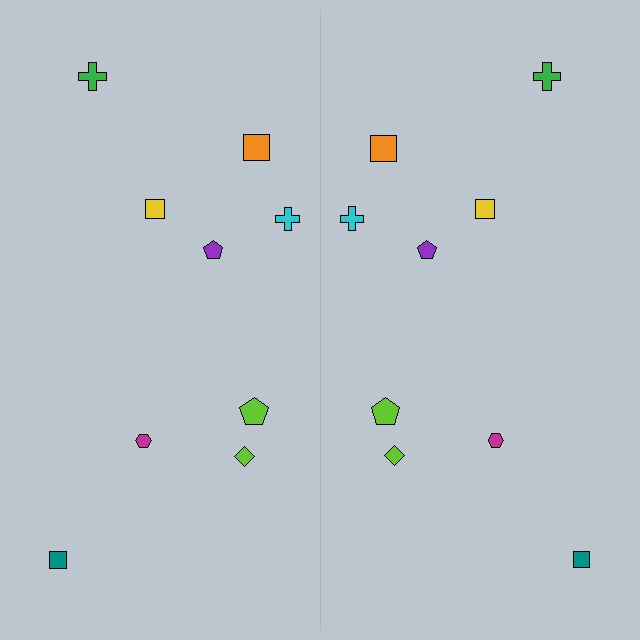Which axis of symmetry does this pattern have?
The pattern has a vertical axis of symmetry running through the center of the image.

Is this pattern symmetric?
Yes, this pattern has bilateral (reflection) symmetry.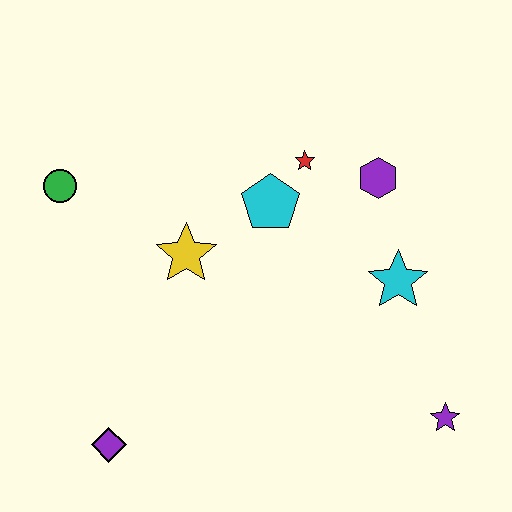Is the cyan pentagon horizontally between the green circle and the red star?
Yes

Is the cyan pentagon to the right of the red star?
No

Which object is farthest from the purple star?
The green circle is farthest from the purple star.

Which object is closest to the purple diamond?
The yellow star is closest to the purple diamond.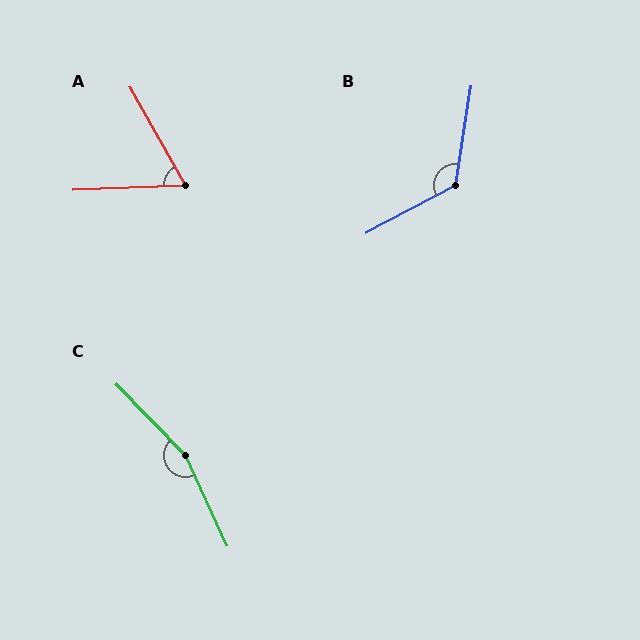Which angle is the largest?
C, at approximately 161 degrees.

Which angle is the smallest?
A, at approximately 63 degrees.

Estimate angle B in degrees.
Approximately 127 degrees.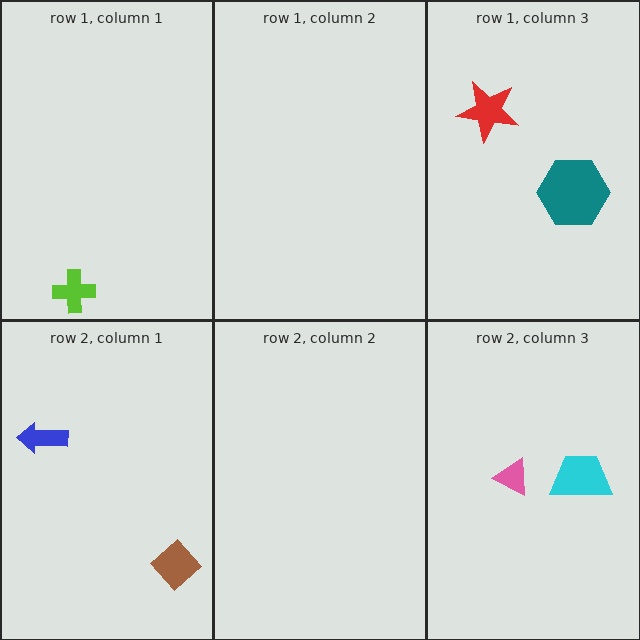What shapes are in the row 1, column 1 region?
The lime cross.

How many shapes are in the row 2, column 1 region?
2.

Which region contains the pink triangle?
The row 2, column 3 region.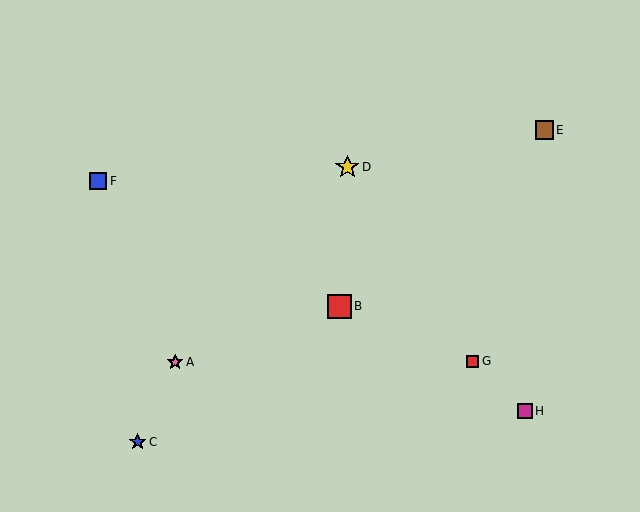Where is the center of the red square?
The center of the red square is at (339, 306).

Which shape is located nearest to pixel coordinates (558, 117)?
The brown square (labeled E) at (544, 130) is nearest to that location.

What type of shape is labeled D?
Shape D is a yellow star.